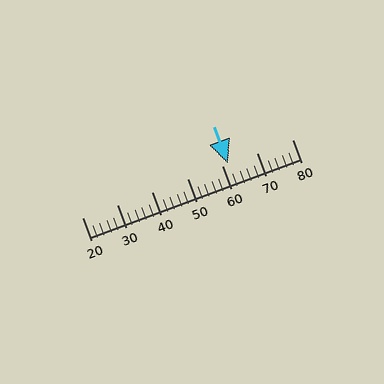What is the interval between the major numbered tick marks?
The major tick marks are spaced 10 units apart.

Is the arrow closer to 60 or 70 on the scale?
The arrow is closer to 60.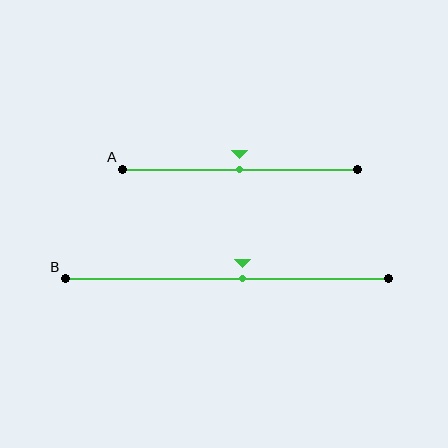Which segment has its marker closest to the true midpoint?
Segment A has its marker closest to the true midpoint.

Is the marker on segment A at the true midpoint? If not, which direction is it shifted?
Yes, the marker on segment A is at the true midpoint.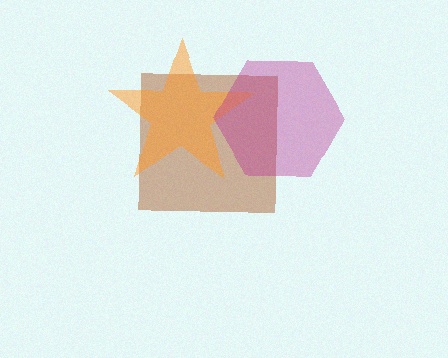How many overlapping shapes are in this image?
There are 3 overlapping shapes in the image.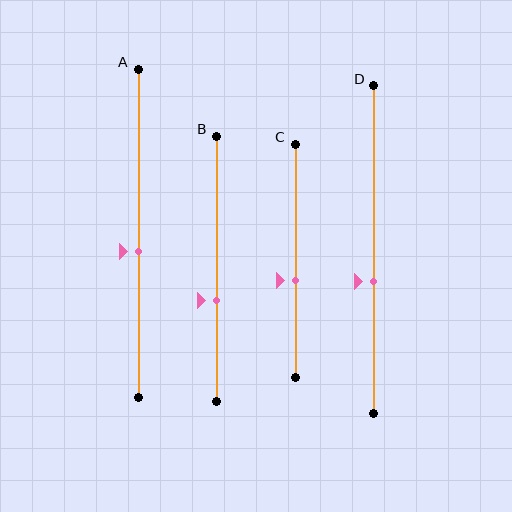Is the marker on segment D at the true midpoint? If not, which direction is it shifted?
No, the marker on segment D is shifted downward by about 10% of the segment length.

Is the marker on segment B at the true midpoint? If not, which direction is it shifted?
No, the marker on segment B is shifted downward by about 12% of the segment length.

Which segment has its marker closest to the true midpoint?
Segment A has its marker closest to the true midpoint.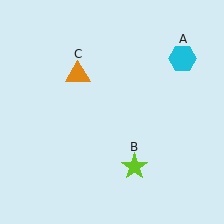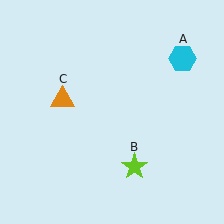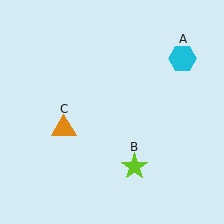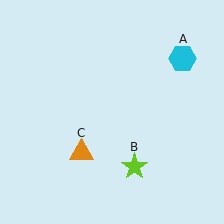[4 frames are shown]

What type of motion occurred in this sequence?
The orange triangle (object C) rotated counterclockwise around the center of the scene.